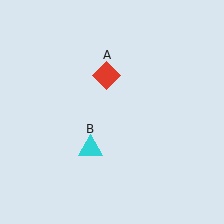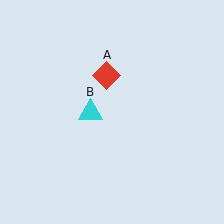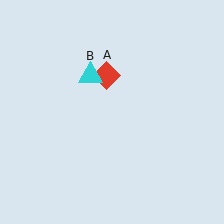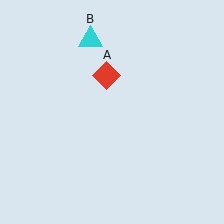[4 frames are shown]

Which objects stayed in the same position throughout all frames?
Red diamond (object A) remained stationary.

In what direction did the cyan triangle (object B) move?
The cyan triangle (object B) moved up.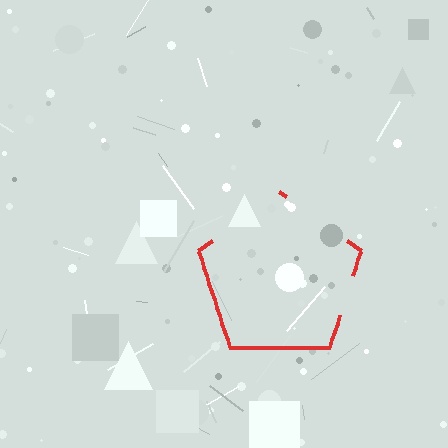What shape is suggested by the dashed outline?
The dashed outline suggests a pentagon.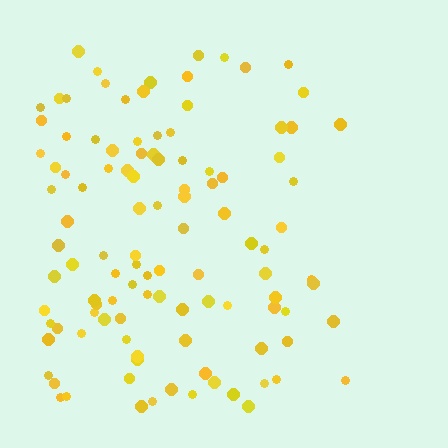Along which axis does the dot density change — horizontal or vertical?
Horizontal.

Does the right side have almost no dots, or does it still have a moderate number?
Still a moderate number, just noticeably fewer than the left.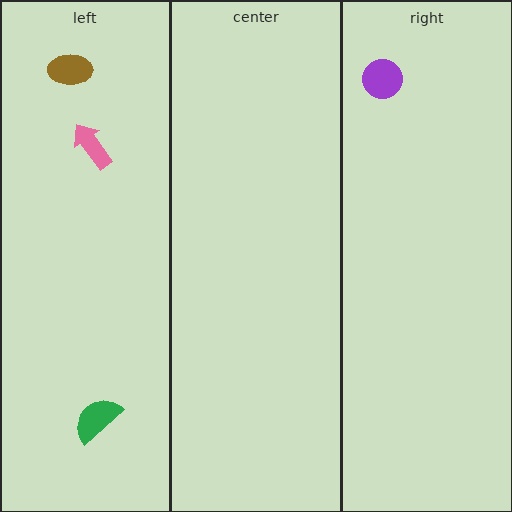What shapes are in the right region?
The purple circle.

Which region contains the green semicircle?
The left region.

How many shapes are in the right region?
1.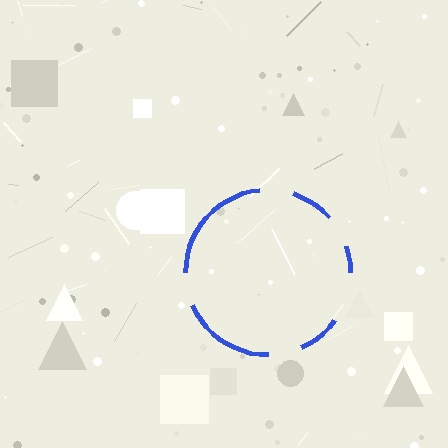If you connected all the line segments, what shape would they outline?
They would outline a circle.